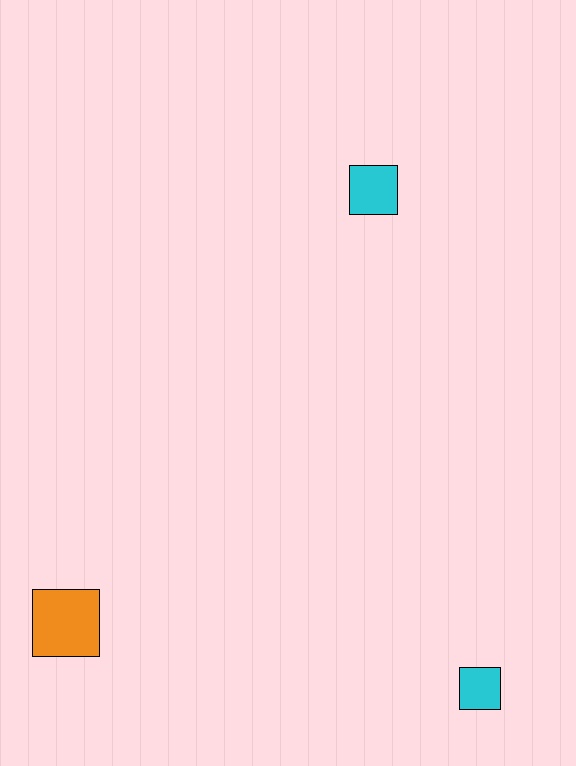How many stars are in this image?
There are no stars.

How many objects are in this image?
There are 3 objects.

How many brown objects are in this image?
There are no brown objects.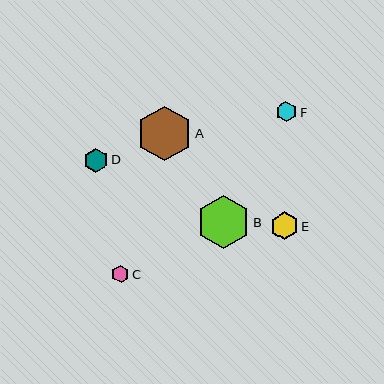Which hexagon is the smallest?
Hexagon C is the smallest with a size of approximately 18 pixels.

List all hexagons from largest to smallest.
From largest to smallest: A, B, E, D, F, C.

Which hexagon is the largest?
Hexagon A is the largest with a size of approximately 55 pixels.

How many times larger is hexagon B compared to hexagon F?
Hexagon B is approximately 2.6 times the size of hexagon F.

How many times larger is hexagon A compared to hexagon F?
Hexagon A is approximately 2.7 times the size of hexagon F.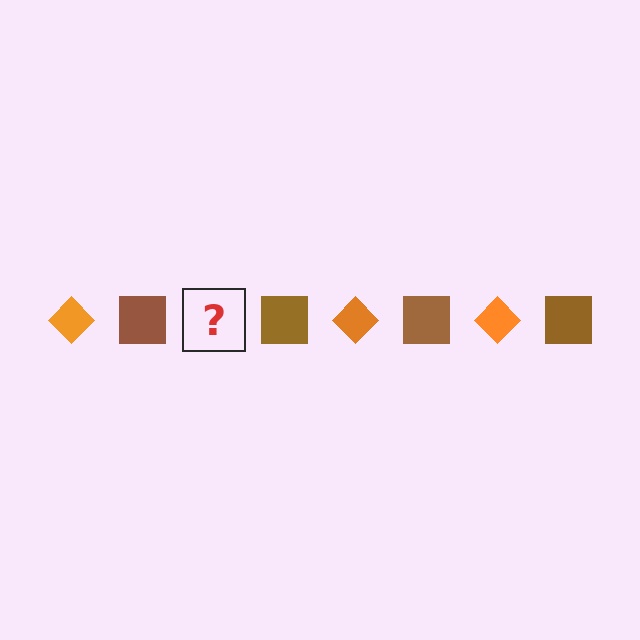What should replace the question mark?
The question mark should be replaced with an orange diamond.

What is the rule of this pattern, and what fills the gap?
The rule is that the pattern alternates between orange diamond and brown square. The gap should be filled with an orange diamond.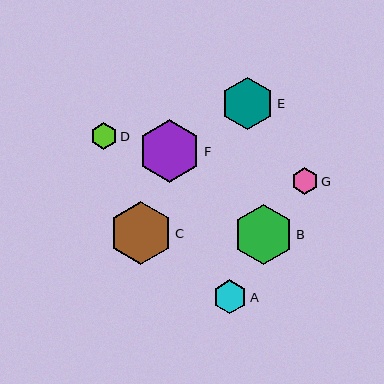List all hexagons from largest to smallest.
From largest to smallest: C, F, B, E, A, G, D.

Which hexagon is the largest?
Hexagon C is the largest with a size of approximately 63 pixels.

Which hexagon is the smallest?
Hexagon D is the smallest with a size of approximately 27 pixels.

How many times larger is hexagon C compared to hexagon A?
Hexagon C is approximately 1.9 times the size of hexagon A.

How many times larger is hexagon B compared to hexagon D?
Hexagon B is approximately 2.2 times the size of hexagon D.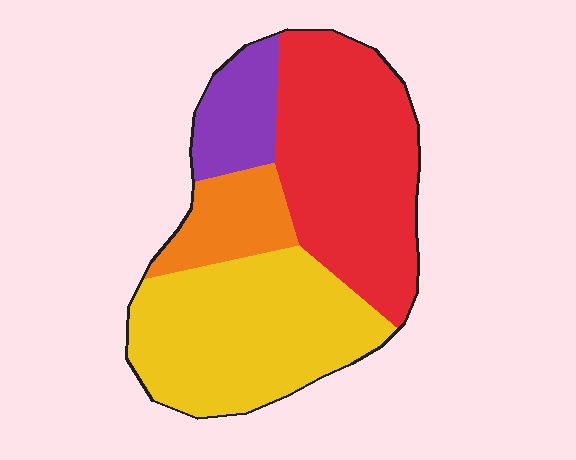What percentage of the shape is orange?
Orange takes up about one eighth (1/8) of the shape.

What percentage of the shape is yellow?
Yellow covers 38% of the shape.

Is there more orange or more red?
Red.